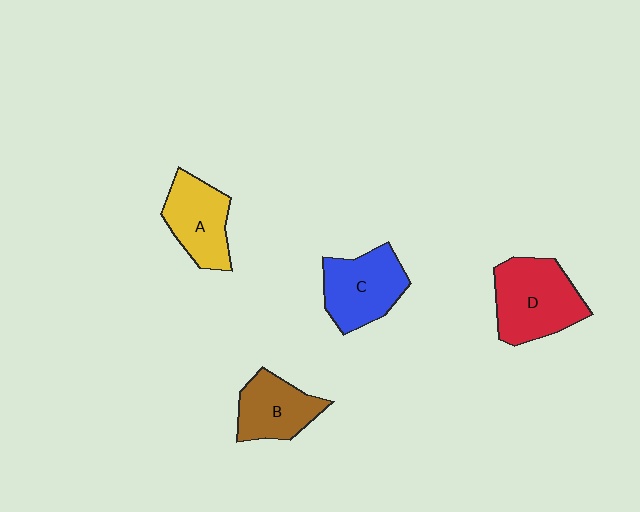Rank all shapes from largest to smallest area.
From largest to smallest: D (red), C (blue), A (yellow), B (brown).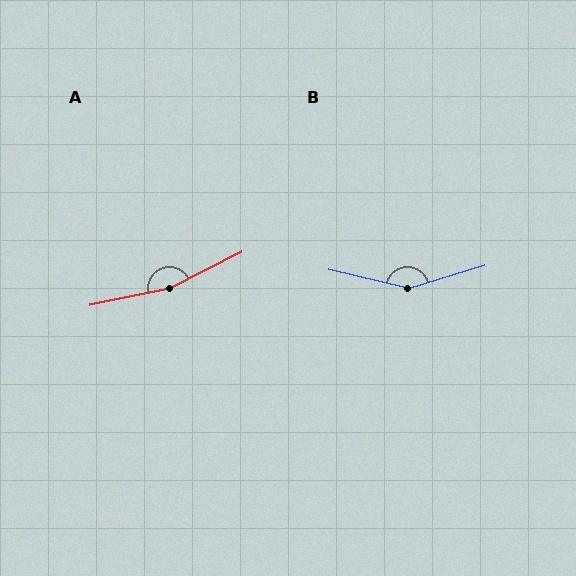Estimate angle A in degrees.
Approximately 166 degrees.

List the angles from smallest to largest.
B (150°), A (166°).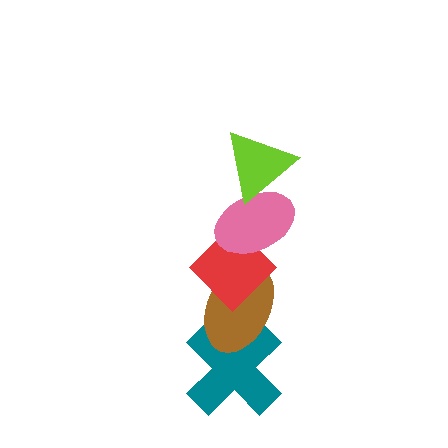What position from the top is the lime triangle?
The lime triangle is 1st from the top.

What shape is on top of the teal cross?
The brown ellipse is on top of the teal cross.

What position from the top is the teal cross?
The teal cross is 5th from the top.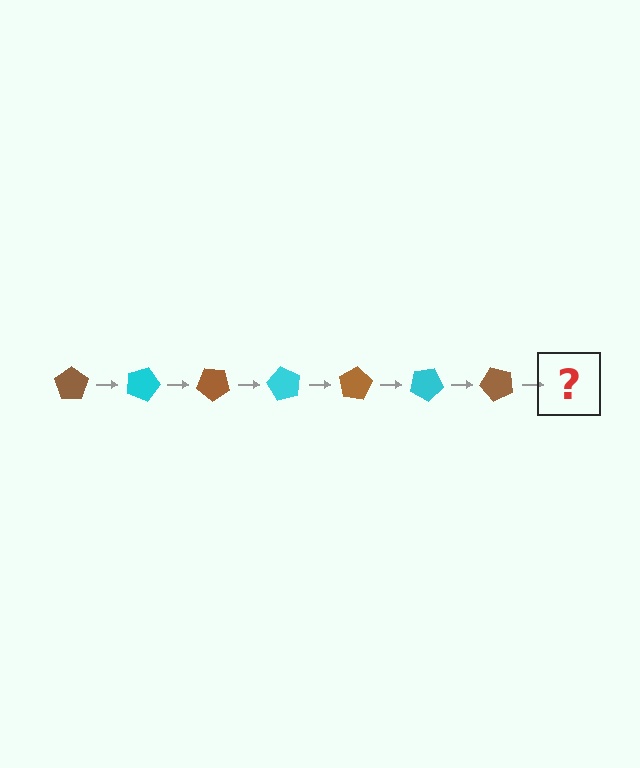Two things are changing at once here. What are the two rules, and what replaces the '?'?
The two rules are that it rotates 20 degrees each step and the color cycles through brown and cyan. The '?' should be a cyan pentagon, rotated 140 degrees from the start.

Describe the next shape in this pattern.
It should be a cyan pentagon, rotated 140 degrees from the start.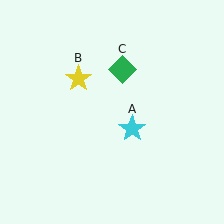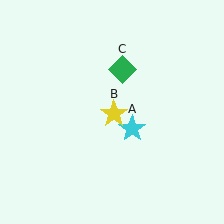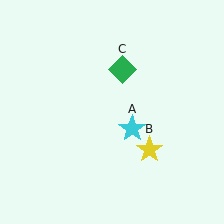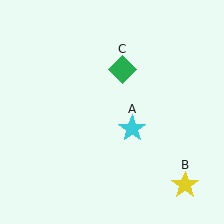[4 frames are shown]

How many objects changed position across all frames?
1 object changed position: yellow star (object B).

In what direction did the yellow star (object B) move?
The yellow star (object B) moved down and to the right.